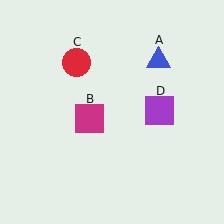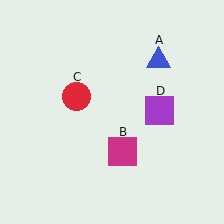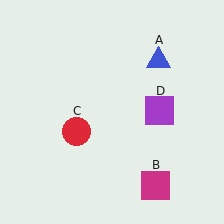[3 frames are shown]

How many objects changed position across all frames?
2 objects changed position: magenta square (object B), red circle (object C).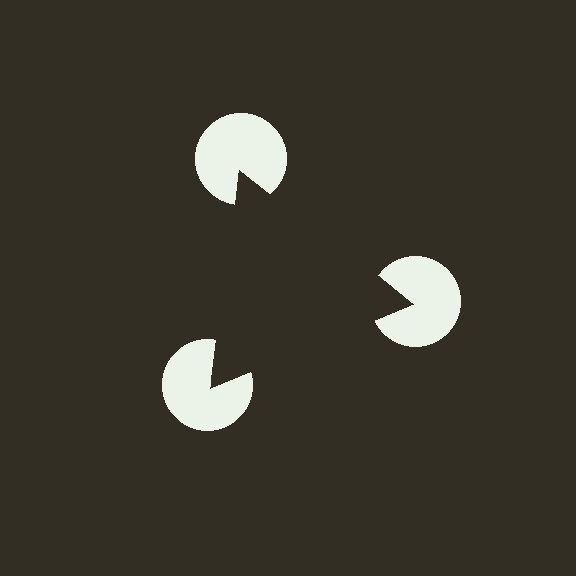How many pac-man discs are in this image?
There are 3 — one at each vertex of the illusory triangle.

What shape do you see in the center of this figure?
An illusory triangle — its edges are inferred from the aligned wedge cuts in the pac-man discs, not physically drawn.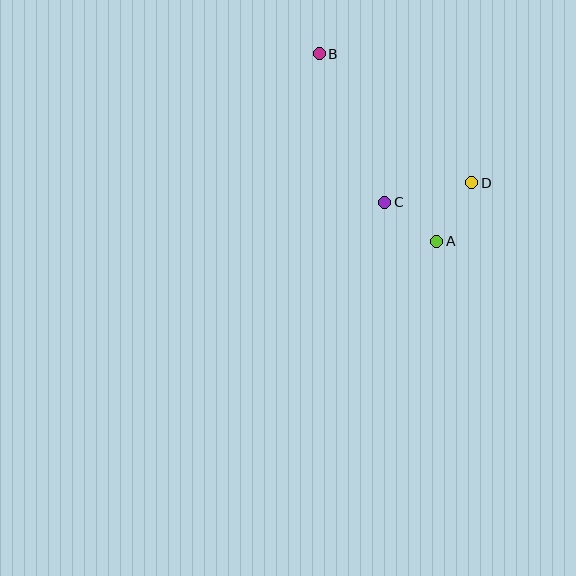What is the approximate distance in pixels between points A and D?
The distance between A and D is approximately 68 pixels.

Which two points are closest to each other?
Points A and C are closest to each other.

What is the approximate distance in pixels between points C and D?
The distance between C and D is approximately 89 pixels.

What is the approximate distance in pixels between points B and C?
The distance between B and C is approximately 162 pixels.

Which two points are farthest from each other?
Points A and B are farthest from each other.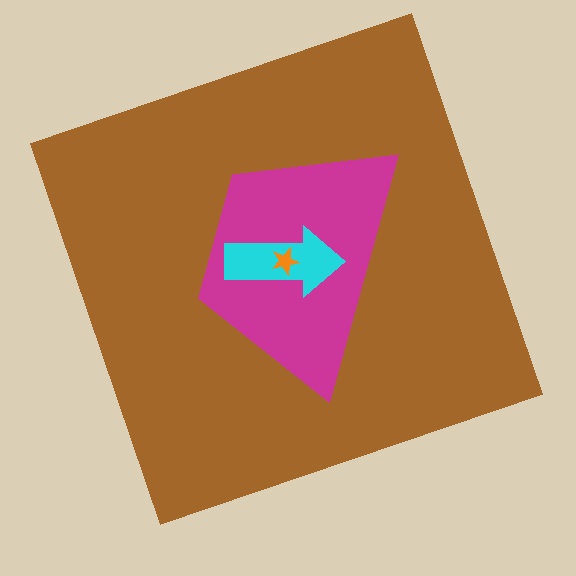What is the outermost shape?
The brown square.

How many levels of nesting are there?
4.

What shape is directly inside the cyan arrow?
The orange star.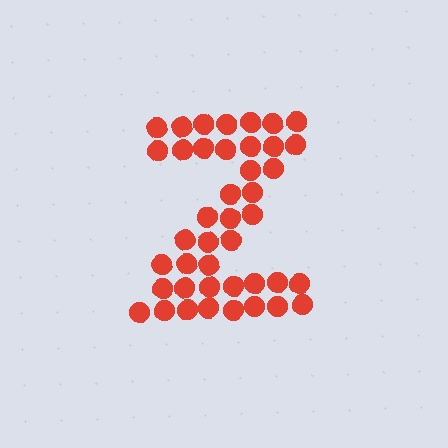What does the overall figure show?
The overall figure shows the letter Z.